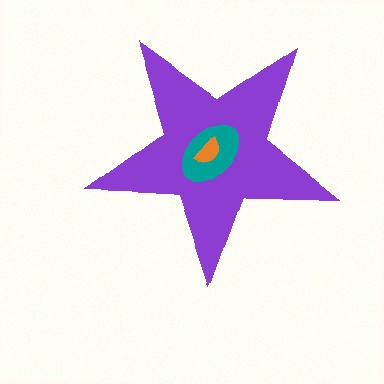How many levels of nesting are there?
3.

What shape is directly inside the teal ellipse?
The orange semicircle.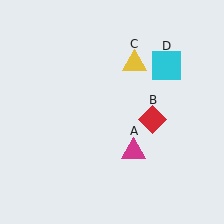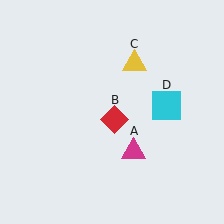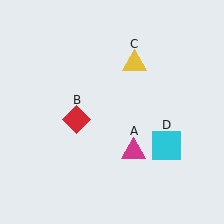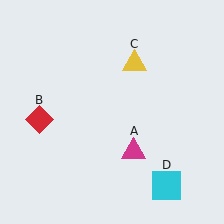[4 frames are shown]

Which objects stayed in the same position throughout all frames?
Magenta triangle (object A) and yellow triangle (object C) remained stationary.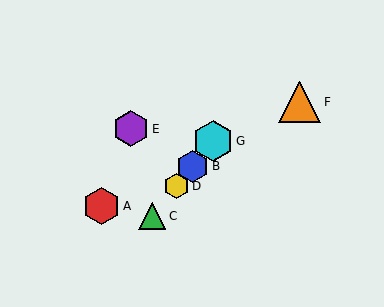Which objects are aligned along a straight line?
Objects B, C, D, G are aligned along a straight line.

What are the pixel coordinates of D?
Object D is at (177, 186).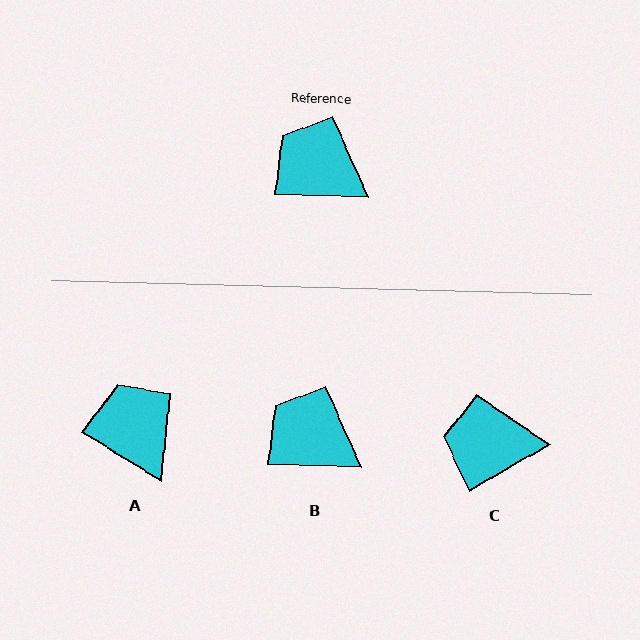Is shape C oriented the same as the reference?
No, it is off by about 32 degrees.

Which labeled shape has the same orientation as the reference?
B.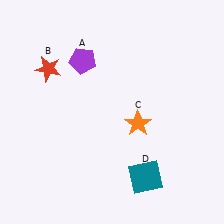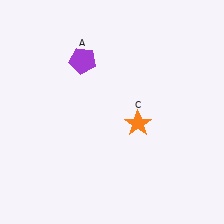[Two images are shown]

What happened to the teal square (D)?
The teal square (D) was removed in Image 2. It was in the bottom-right area of Image 1.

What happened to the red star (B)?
The red star (B) was removed in Image 2. It was in the top-left area of Image 1.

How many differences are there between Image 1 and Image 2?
There are 2 differences between the two images.